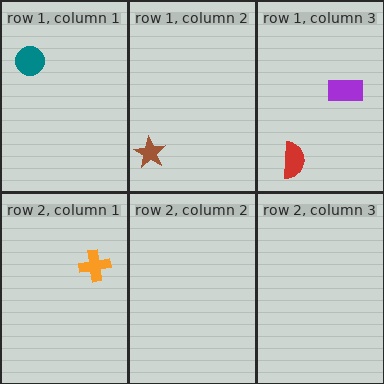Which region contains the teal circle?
The row 1, column 1 region.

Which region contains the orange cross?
The row 2, column 1 region.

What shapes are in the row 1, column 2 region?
The brown star.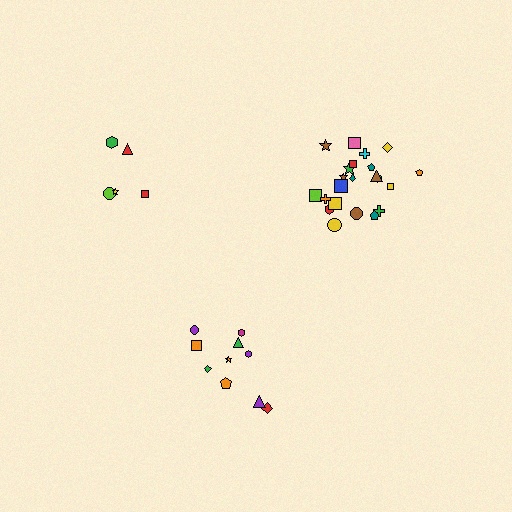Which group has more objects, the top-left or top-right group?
The top-right group.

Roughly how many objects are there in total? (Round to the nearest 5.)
Roughly 35 objects in total.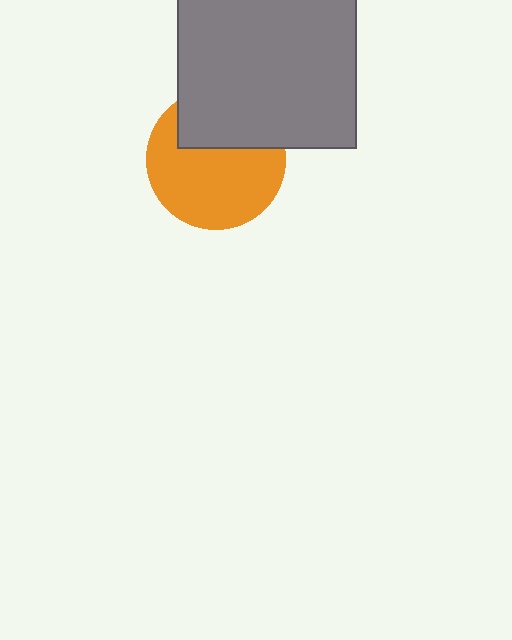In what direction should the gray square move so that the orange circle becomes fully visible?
The gray square should move up. That is the shortest direction to clear the overlap and leave the orange circle fully visible.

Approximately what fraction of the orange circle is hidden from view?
Roughly 35% of the orange circle is hidden behind the gray square.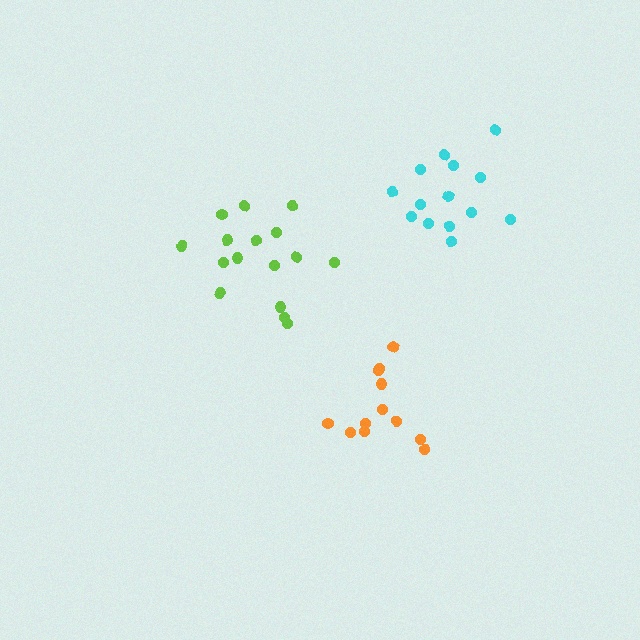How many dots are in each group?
Group 1: 16 dots, Group 2: 15 dots, Group 3: 12 dots (43 total).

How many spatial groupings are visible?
There are 3 spatial groupings.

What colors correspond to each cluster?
The clusters are colored: lime, cyan, orange.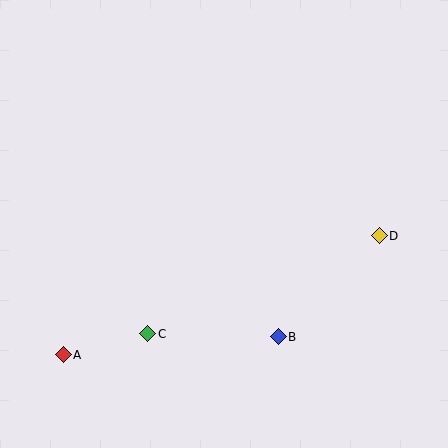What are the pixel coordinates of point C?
Point C is at (148, 334).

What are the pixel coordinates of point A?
Point A is at (63, 355).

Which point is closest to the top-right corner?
Point D is closest to the top-right corner.